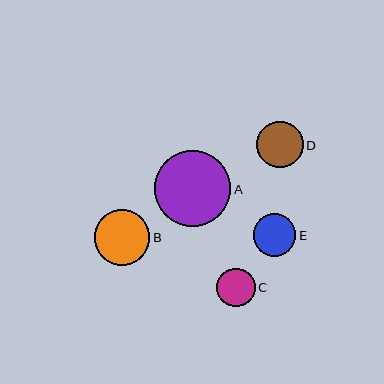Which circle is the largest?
Circle A is the largest with a size of approximately 76 pixels.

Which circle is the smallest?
Circle C is the smallest with a size of approximately 39 pixels.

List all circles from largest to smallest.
From largest to smallest: A, B, D, E, C.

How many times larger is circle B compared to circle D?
Circle B is approximately 1.2 times the size of circle D.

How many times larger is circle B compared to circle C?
Circle B is approximately 1.4 times the size of circle C.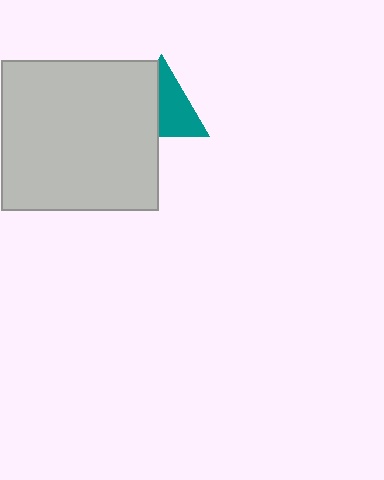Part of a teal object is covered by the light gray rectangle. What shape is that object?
It is a triangle.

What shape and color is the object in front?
The object in front is a light gray rectangle.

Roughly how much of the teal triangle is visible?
About half of it is visible (roughly 55%).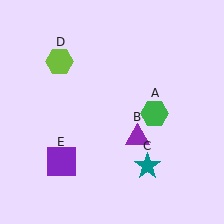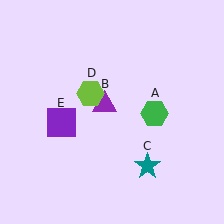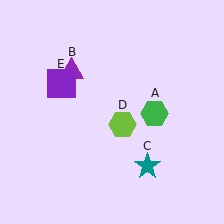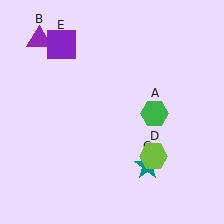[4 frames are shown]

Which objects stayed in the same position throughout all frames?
Green hexagon (object A) and teal star (object C) remained stationary.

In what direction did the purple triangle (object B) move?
The purple triangle (object B) moved up and to the left.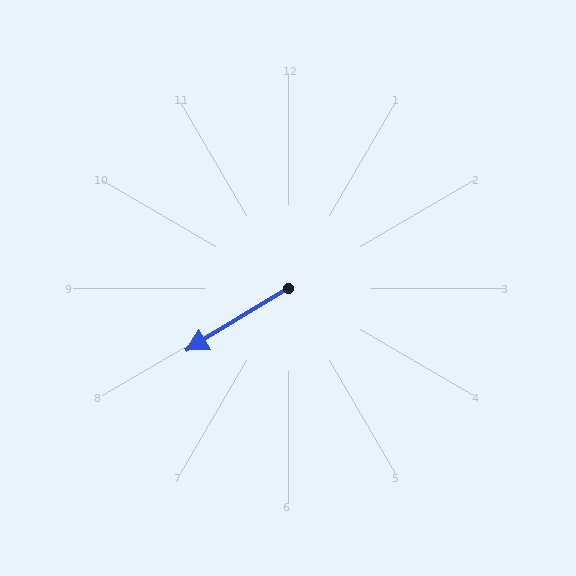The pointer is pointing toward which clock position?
Roughly 8 o'clock.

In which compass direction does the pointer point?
Southwest.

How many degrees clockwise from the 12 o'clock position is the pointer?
Approximately 238 degrees.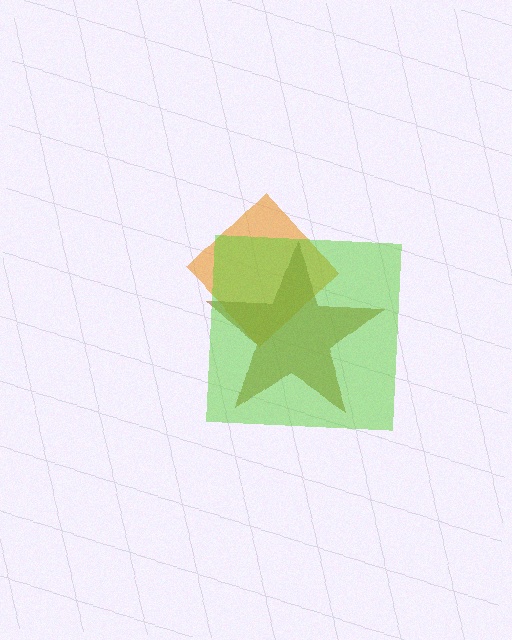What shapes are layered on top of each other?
The layered shapes are: an orange diamond, a brown star, a lime square.